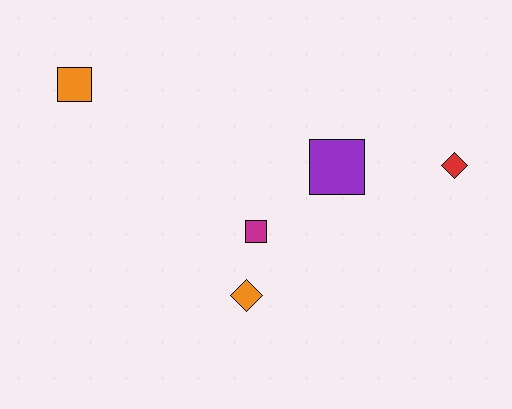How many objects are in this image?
There are 5 objects.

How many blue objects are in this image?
There are no blue objects.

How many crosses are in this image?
There are no crosses.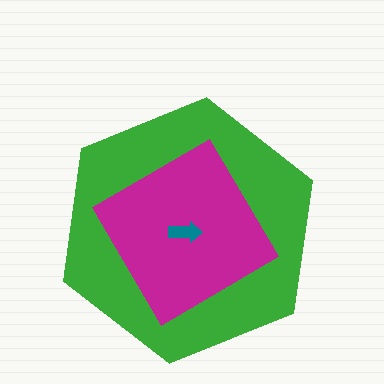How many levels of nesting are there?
3.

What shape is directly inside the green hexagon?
The magenta diamond.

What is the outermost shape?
The green hexagon.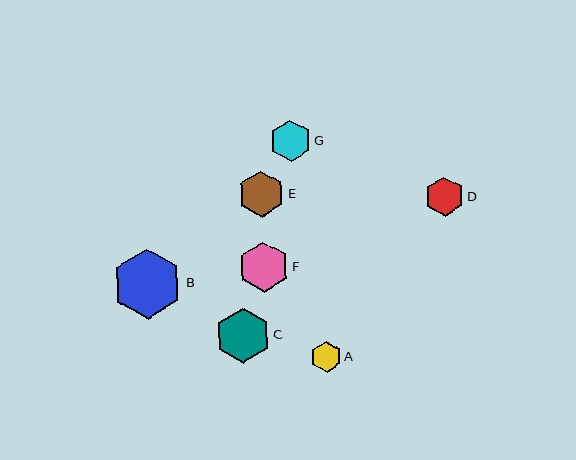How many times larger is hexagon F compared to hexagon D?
Hexagon F is approximately 1.3 times the size of hexagon D.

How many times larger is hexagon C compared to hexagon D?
Hexagon C is approximately 1.4 times the size of hexagon D.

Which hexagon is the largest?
Hexagon B is the largest with a size of approximately 70 pixels.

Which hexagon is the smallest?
Hexagon A is the smallest with a size of approximately 31 pixels.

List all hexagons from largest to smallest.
From largest to smallest: B, C, F, E, G, D, A.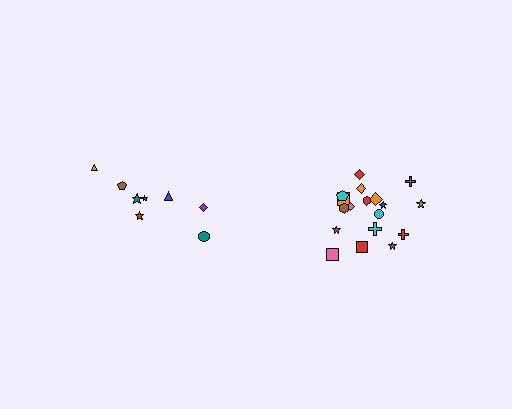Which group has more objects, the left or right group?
The right group.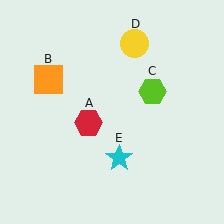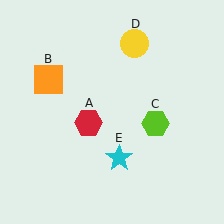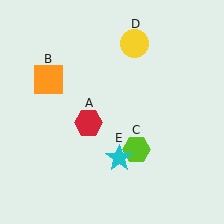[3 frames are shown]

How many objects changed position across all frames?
1 object changed position: lime hexagon (object C).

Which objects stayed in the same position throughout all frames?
Red hexagon (object A) and orange square (object B) and yellow circle (object D) and cyan star (object E) remained stationary.